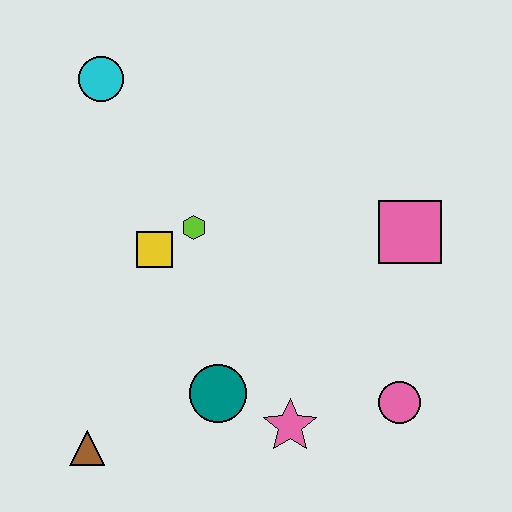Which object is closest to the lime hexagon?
The yellow square is closest to the lime hexagon.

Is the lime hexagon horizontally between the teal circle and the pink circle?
No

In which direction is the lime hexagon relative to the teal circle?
The lime hexagon is above the teal circle.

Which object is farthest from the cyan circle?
The pink circle is farthest from the cyan circle.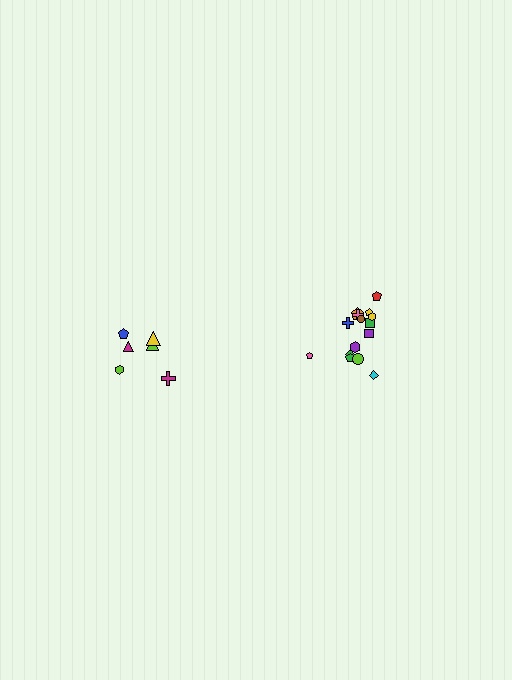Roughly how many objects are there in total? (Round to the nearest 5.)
Roughly 20 objects in total.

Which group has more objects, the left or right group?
The right group.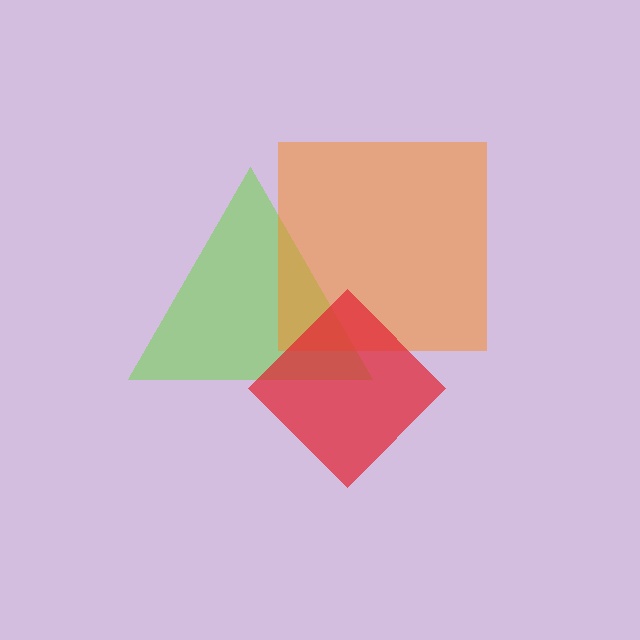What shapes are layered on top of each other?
The layered shapes are: a lime triangle, an orange square, a red diamond.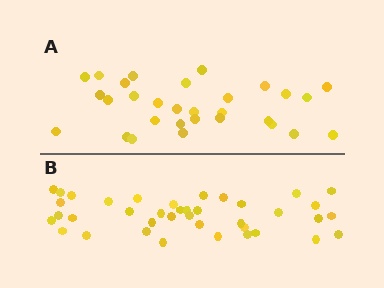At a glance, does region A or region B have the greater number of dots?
Region B (the bottom region) has more dots.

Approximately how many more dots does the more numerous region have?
Region B has roughly 8 or so more dots than region A.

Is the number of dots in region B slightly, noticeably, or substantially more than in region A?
Region B has noticeably more, but not dramatically so. The ratio is roughly 1.3 to 1.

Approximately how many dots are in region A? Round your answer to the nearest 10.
About 30 dots.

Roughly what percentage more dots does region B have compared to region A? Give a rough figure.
About 30% more.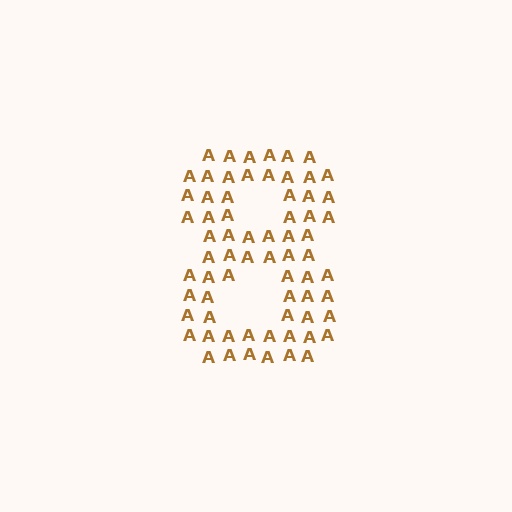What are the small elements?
The small elements are letter A's.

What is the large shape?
The large shape is the digit 8.